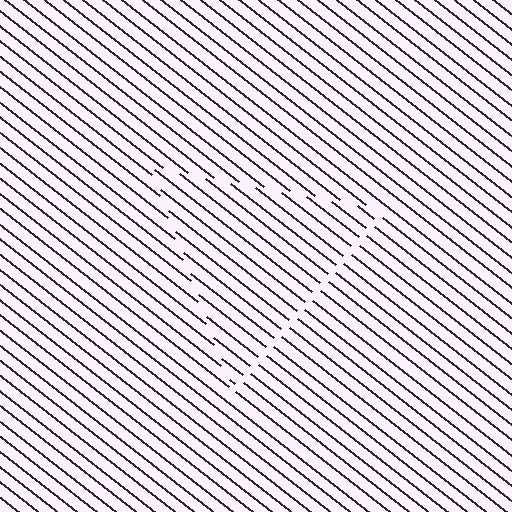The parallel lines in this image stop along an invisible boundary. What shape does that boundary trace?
An illusory triangle. The interior of the shape contains the same grating, shifted by half a period — the contour is defined by the phase discontinuity where line-ends from the inner and outer gratings abut.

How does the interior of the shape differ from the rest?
The interior of the shape contains the same grating, shifted by half a period — the contour is defined by the phase discontinuity where line-ends from the inner and outer gratings abut.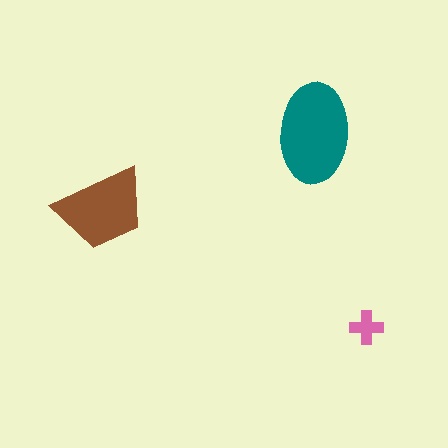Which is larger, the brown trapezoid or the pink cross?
The brown trapezoid.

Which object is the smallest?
The pink cross.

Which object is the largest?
The teal ellipse.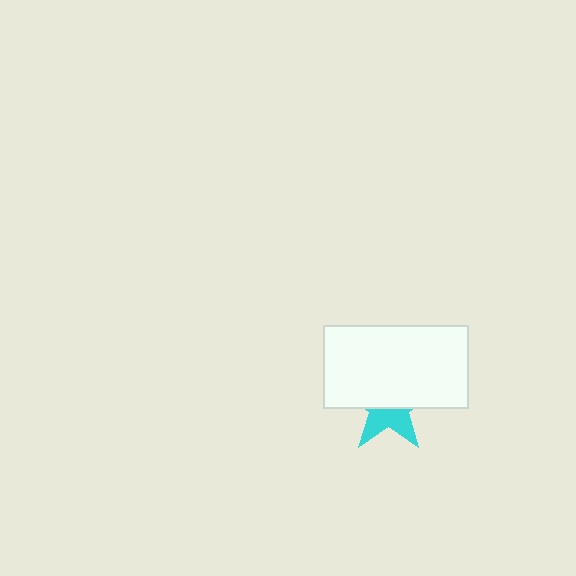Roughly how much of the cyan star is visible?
A small part of it is visible (roughly 40%).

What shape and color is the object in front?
The object in front is a white rectangle.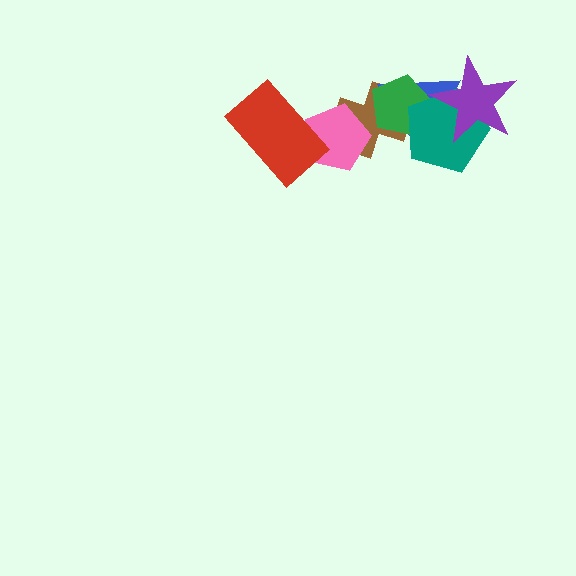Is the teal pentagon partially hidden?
Yes, it is partially covered by another shape.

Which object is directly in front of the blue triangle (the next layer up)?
The green pentagon is directly in front of the blue triangle.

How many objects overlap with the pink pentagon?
2 objects overlap with the pink pentagon.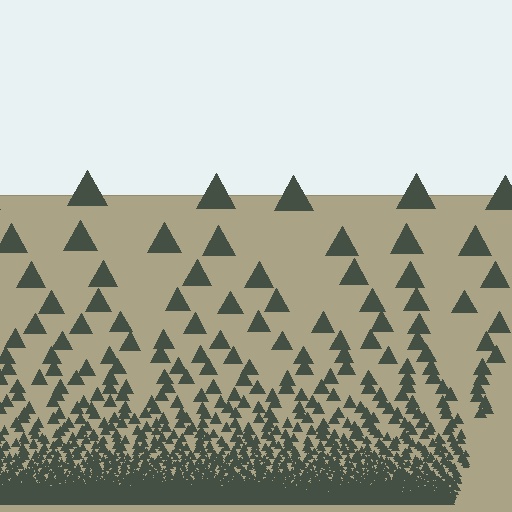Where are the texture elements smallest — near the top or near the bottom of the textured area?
Near the bottom.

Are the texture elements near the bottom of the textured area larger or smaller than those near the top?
Smaller. The gradient is inverted — elements near the bottom are smaller and denser.